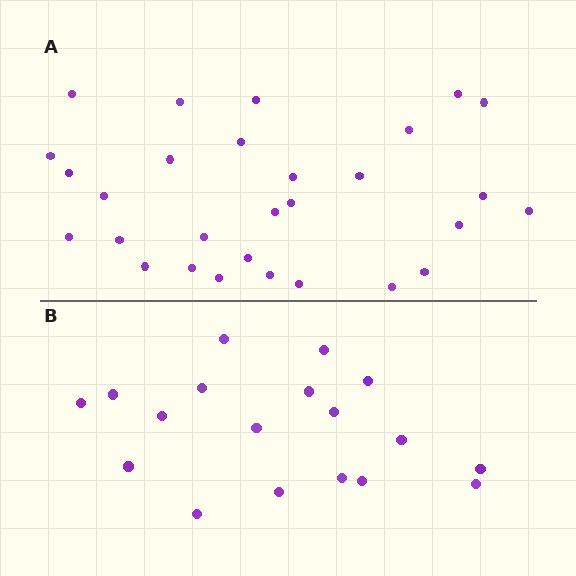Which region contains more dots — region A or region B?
Region A (the top region) has more dots.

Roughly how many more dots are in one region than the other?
Region A has roughly 12 or so more dots than region B.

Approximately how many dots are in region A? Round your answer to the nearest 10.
About 30 dots. (The exact count is 29, which rounds to 30.)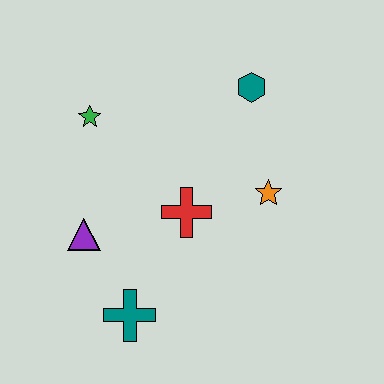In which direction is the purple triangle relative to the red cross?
The purple triangle is to the left of the red cross.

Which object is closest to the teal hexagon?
The orange star is closest to the teal hexagon.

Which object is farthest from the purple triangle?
The teal hexagon is farthest from the purple triangle.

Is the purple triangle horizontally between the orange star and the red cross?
No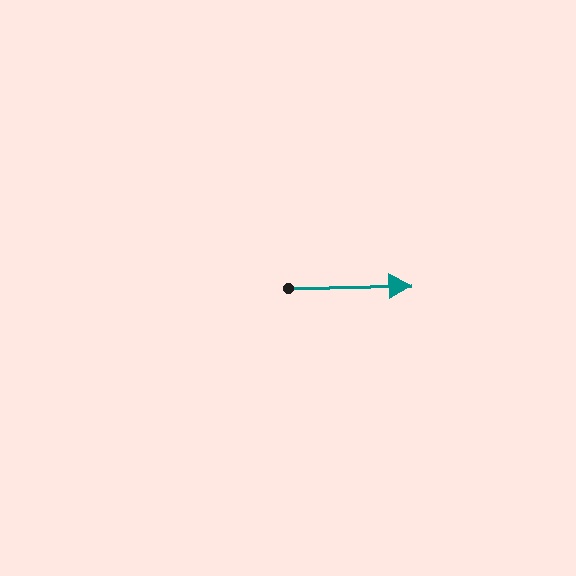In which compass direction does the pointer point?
East.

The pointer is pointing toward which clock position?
Roughly 3 o'clock.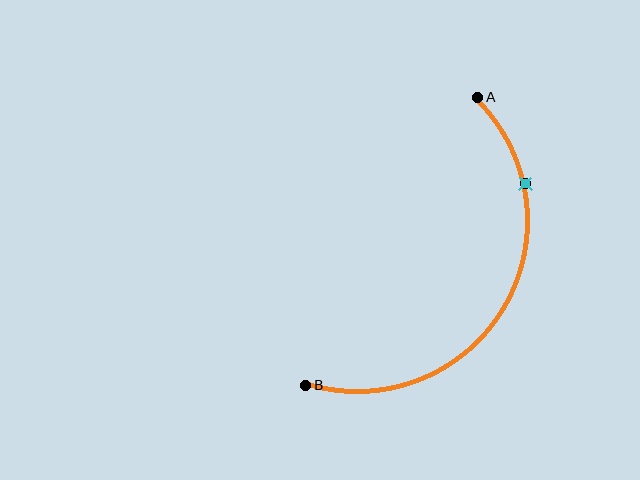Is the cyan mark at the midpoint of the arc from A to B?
No. The cyan mark lies on the arc but is closer to endpoint A. The arc midpoint would be at the point on the curve equidistant along the arc from both A and B.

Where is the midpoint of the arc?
The arc midpoint is the point on the curve farthest from the straight line joining A and B. It sits to the right of that line.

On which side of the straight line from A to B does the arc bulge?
The arc bulges to the right of the straight line connecting A and B.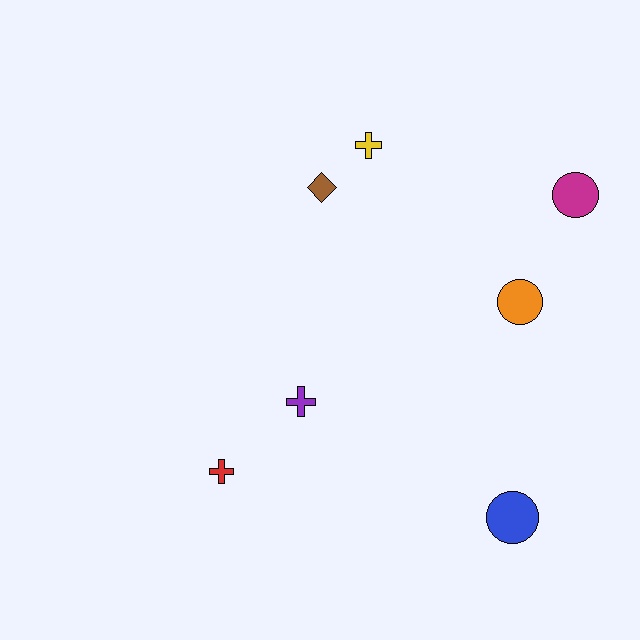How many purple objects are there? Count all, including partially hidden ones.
There is 1 purple object.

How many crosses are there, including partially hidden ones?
There are 3 crosses.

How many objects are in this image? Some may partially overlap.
There are 7 objects.